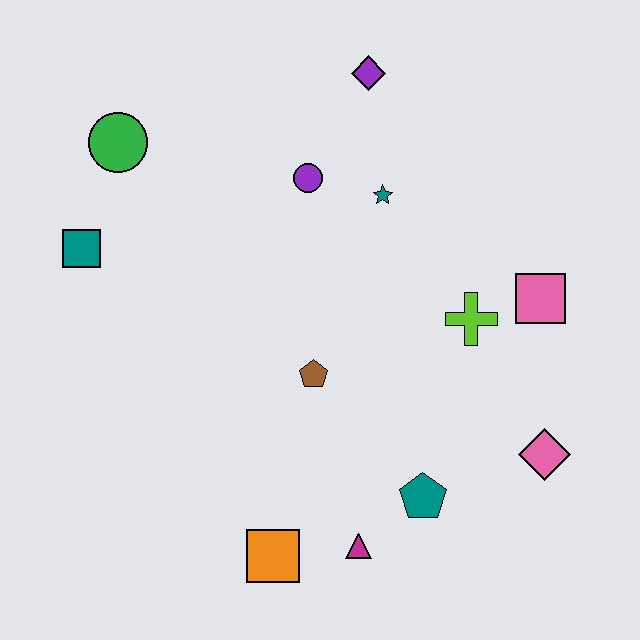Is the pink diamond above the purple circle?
No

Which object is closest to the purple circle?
The teal star is closest to the purple circle.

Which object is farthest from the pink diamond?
The green circle is farthest from the pink diamond.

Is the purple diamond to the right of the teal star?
No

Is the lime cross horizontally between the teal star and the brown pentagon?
No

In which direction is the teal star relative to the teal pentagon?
The teal star is above the teal pentagon.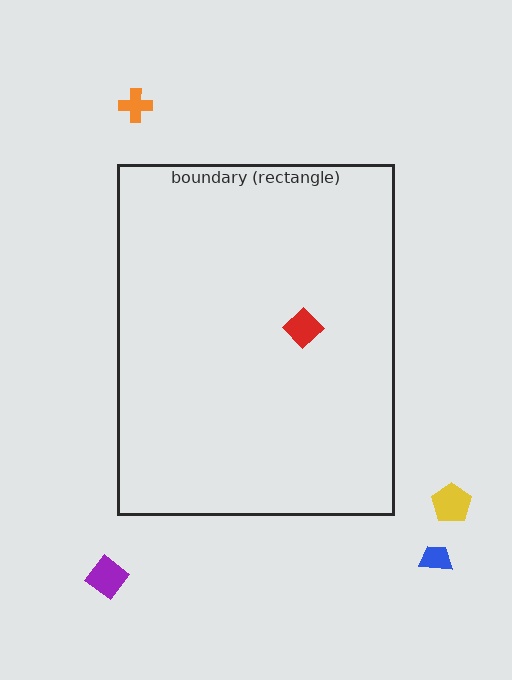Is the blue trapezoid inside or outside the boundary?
Outside.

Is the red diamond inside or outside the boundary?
Inside.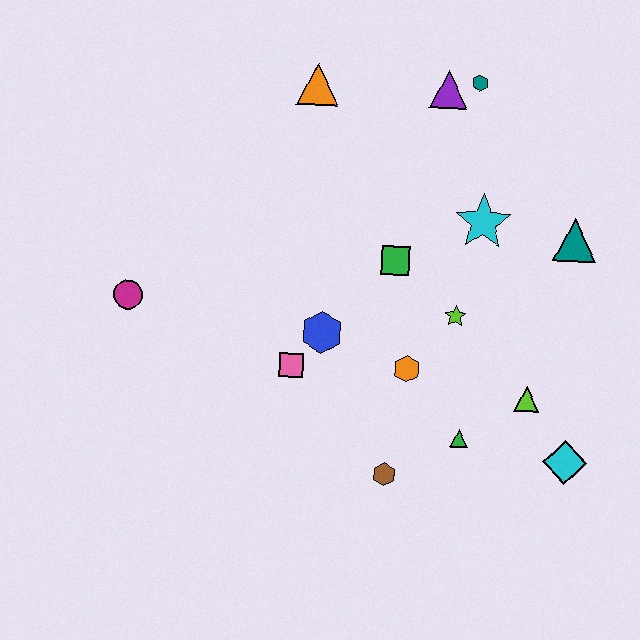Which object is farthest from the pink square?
The teal hexagon is farthest from the pink square.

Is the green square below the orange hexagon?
No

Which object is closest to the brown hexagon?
The green triangle is closest to the brown hexagon.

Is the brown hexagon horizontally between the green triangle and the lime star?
No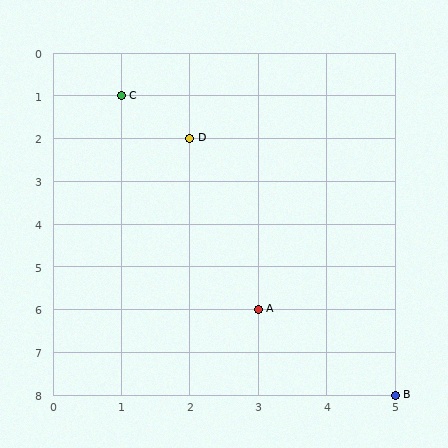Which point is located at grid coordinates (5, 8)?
Point B is at (5, 8).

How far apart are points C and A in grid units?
Points C and A are 2 columns and 5 rows apart (about 5.4 grid units diagonally).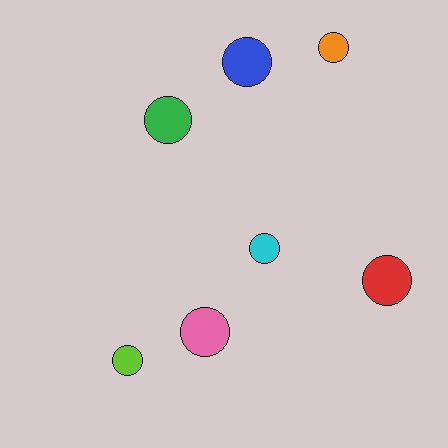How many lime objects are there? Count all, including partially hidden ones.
There is 1 lime object.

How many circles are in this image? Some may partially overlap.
There are 7 circles.